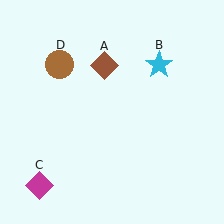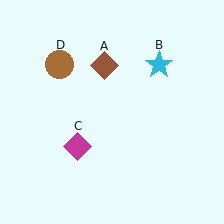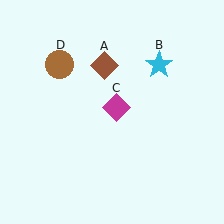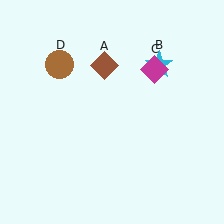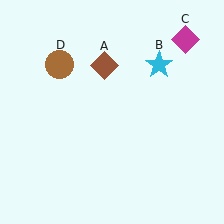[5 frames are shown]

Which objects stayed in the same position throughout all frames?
Brown diamond (object A) and cyan star (object B) and brown circle (object D) remained stationary.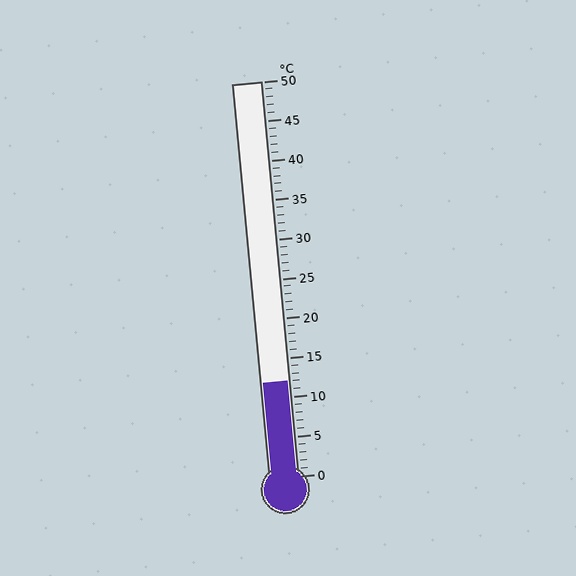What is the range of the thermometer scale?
The thermometer scale ranges from 0°C to 50°C.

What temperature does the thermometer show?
The thermometer shows approximately 12°C.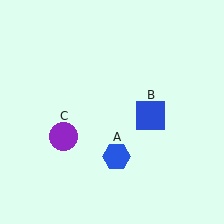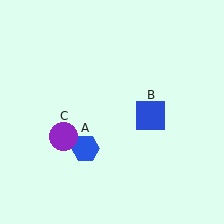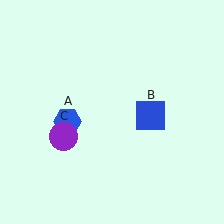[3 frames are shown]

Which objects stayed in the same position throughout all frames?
Blue square (object B) and purple circle (object C) remained stationary.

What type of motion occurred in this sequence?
The blue hexagon (object A) rotated clockwise around the center of the scene.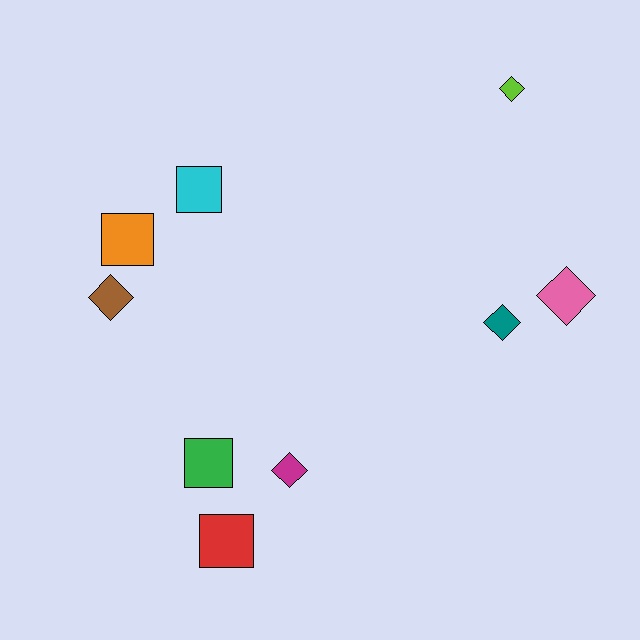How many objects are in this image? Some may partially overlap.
There are 9 objects.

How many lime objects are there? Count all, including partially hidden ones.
There is 1 lime object.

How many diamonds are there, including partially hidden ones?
There are 5 diamonds.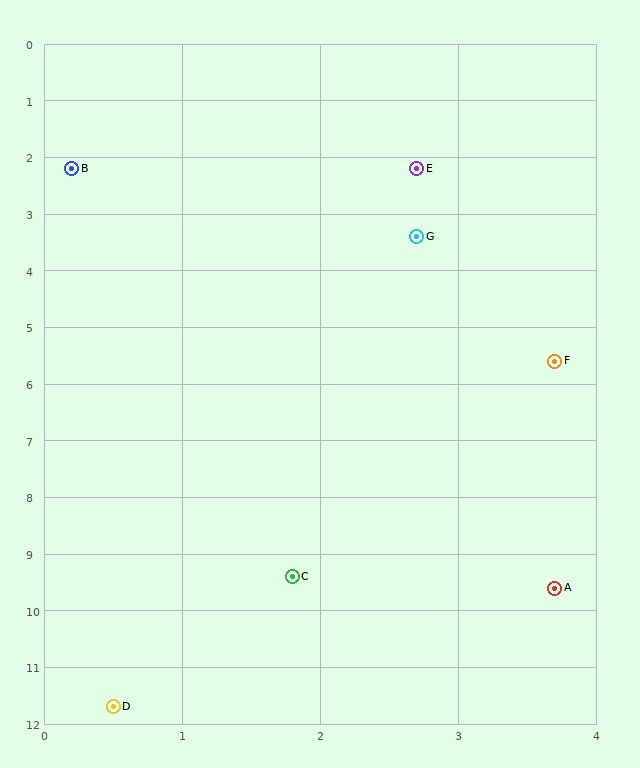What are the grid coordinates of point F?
Point F is at approximately (3.7, 5.6).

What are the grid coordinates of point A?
Point A is at approximately (3.7, 9.6).